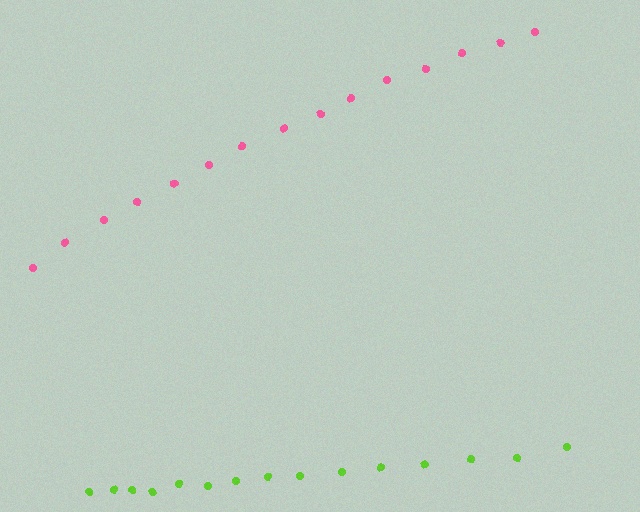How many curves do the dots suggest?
There are 2 distinct paths.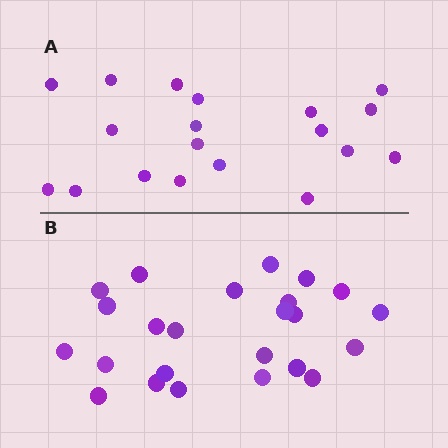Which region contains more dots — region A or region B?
Region B (the bottom region) has more dots.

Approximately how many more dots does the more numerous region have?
Region B has about 5 more dots than region A.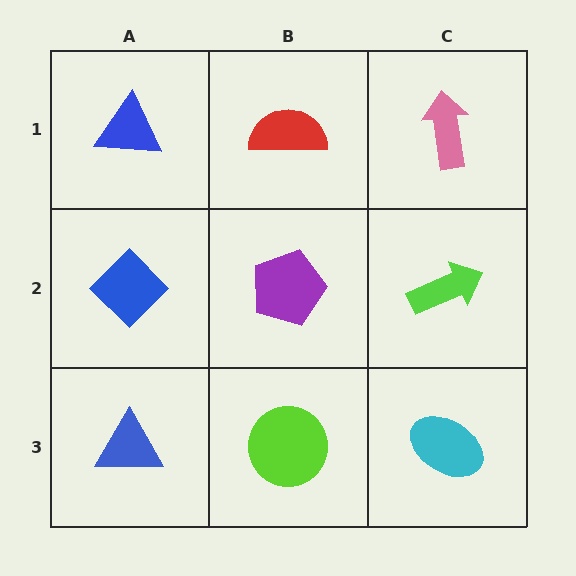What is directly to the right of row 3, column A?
A lime circle.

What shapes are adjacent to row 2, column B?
A red semicircle (row 1, column B), a lime circle (row 3, column B), a blue diamond (row 2, column A), a lime arrow (row 2, column C).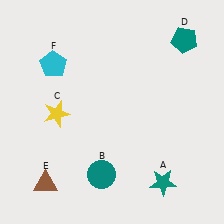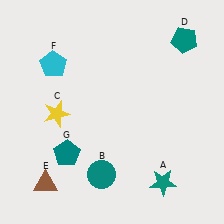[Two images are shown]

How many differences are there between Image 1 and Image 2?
There is 1 difference between the two images.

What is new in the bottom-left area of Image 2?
A teal pentagon (G) was added in the bottom-left area of Image 2.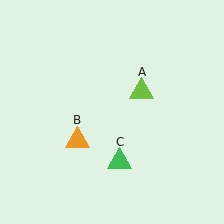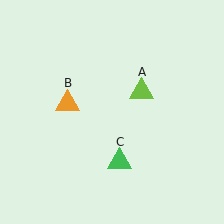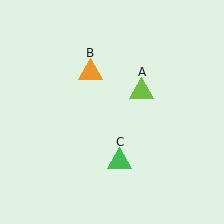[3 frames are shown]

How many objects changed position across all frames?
1 object changed position: orange triangle (object B).